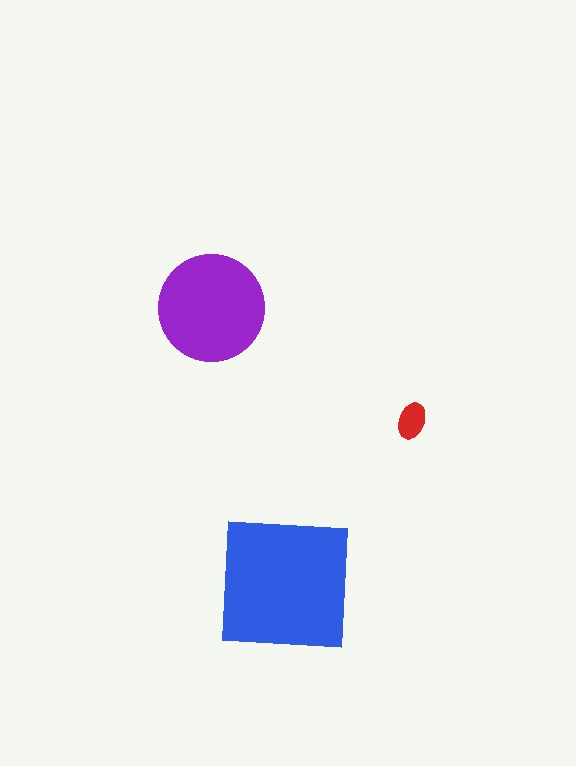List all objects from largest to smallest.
The blue square, the purple circle, the red ellipse.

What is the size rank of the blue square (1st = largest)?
1st.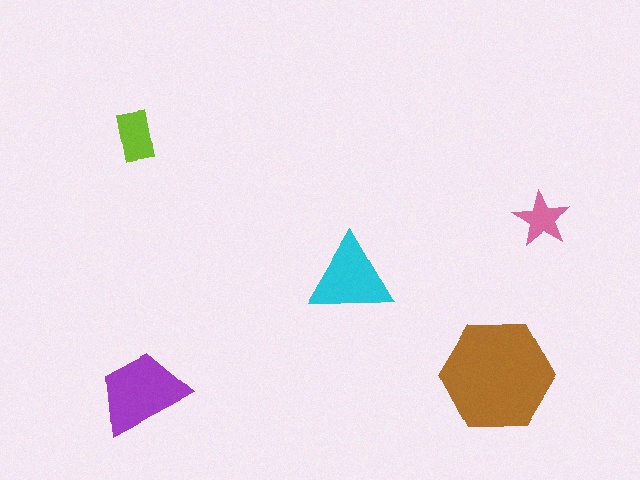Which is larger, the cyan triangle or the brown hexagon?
The brown hexagon.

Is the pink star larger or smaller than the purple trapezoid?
Smaller.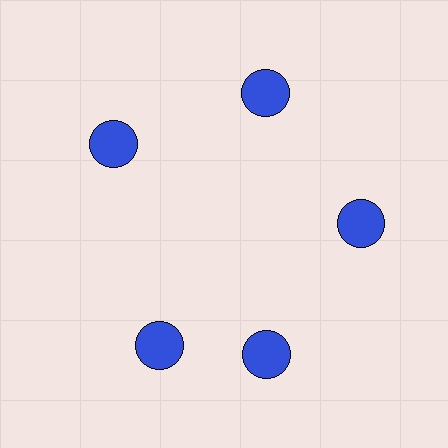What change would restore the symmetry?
The symmetry would be restored by rotating it back into even spacing with its neighbors so that all 5 circles sit at equal angles and equal distance from the center.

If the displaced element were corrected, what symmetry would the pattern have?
It would have 5-fold rotational symmetry — the pattern would map onto itself every 72 degrees.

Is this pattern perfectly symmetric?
No. The 5 blue circles are arranged in a ring, but one element near the 8 o'clock position is rotated out of alignment along the ring, breaking the 5-fold rotational symmetry.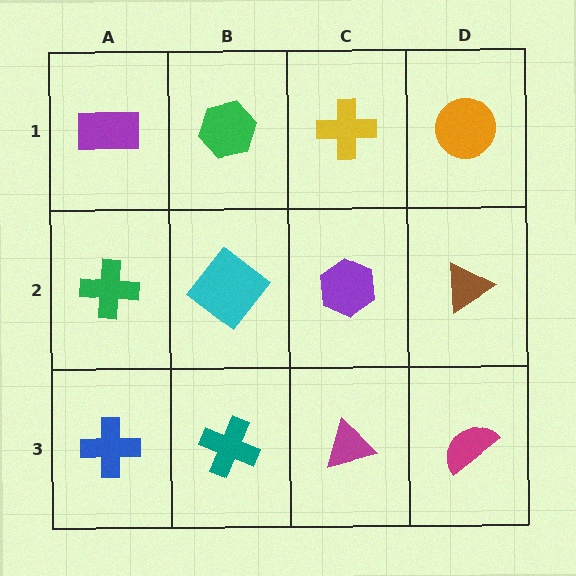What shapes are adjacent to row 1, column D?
A brown triangle (row 2, column D), a yellow cross (row 1, column C).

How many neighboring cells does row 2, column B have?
4.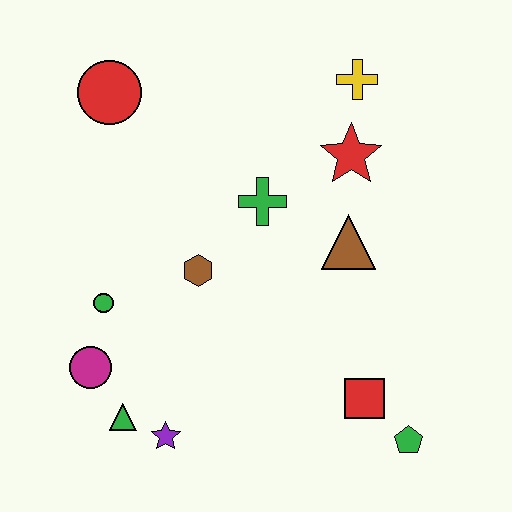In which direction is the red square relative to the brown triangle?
The red square is below the brown triangle.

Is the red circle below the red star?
No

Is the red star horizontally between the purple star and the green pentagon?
Yes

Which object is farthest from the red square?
The red circle is farthest from the red square.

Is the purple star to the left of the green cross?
Yes